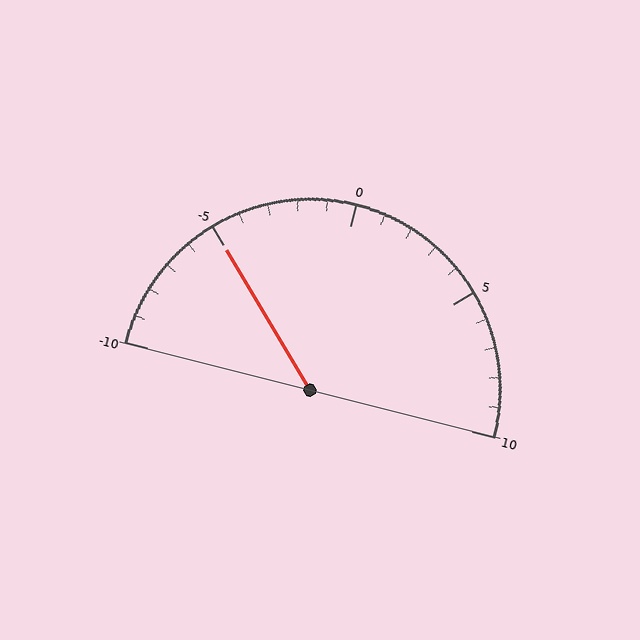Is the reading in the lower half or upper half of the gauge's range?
The reading is in the lower half of the range (-10 to 10).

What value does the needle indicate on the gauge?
The needle indicates approximately -5.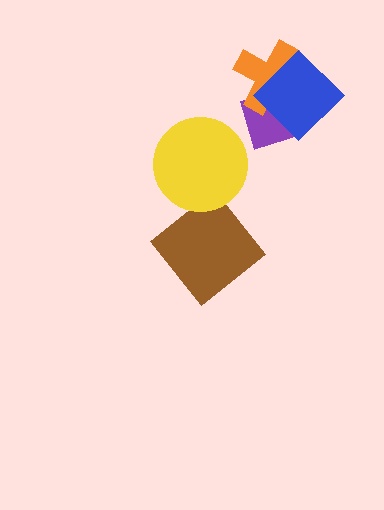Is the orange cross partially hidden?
Yes, it is partially covered by another shape.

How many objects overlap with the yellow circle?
0 objects overlap with the yellow circle.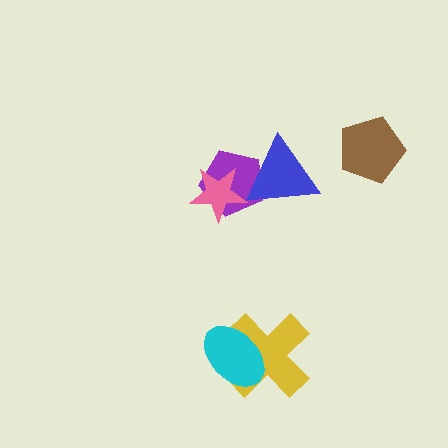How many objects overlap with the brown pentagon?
0 objects overlap with the brown pentagon.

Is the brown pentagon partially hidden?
No, no other shape covers it.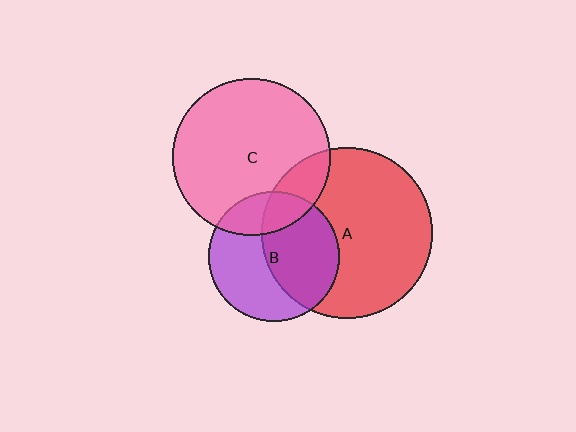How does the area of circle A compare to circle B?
Approximately 1.7 times.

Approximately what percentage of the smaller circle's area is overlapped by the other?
Approximately 50%.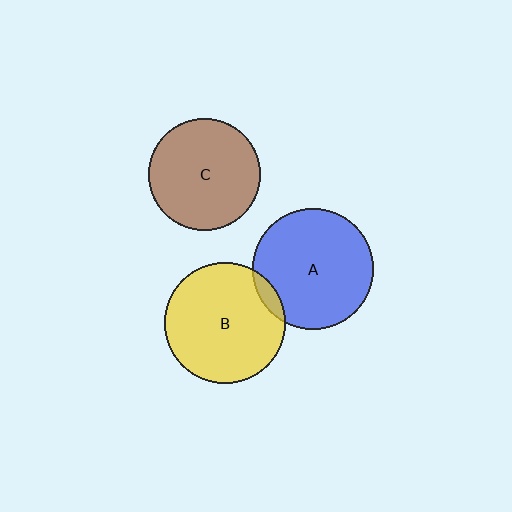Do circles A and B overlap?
Yes.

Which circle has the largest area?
Circle B (yellow).